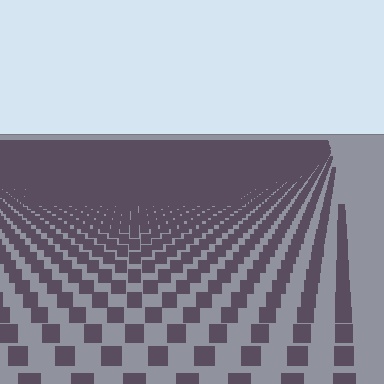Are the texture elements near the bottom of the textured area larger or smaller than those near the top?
Larger. Near the bottom, elements are closer to the viewer and appear at a bigger on-screen size.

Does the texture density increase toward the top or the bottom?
Density increases toward the top.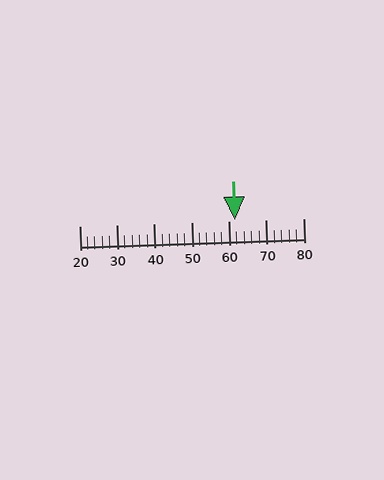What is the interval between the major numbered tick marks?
The major tick marks are spaced 10 units apart.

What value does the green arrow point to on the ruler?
The green arrow points to approximately 62.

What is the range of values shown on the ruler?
The ruler shows values from 20 to 80.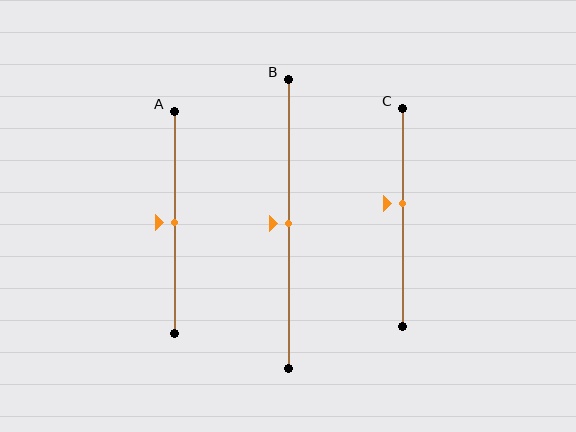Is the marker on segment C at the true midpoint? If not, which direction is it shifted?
No, the marker on segment C is shifted upward by about 7% of the segment length.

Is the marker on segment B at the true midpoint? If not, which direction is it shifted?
Yes, the marker on segment B is at the true midpoint.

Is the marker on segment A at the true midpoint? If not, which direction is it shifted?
Yes, the marker on segment A is at the true midpoint.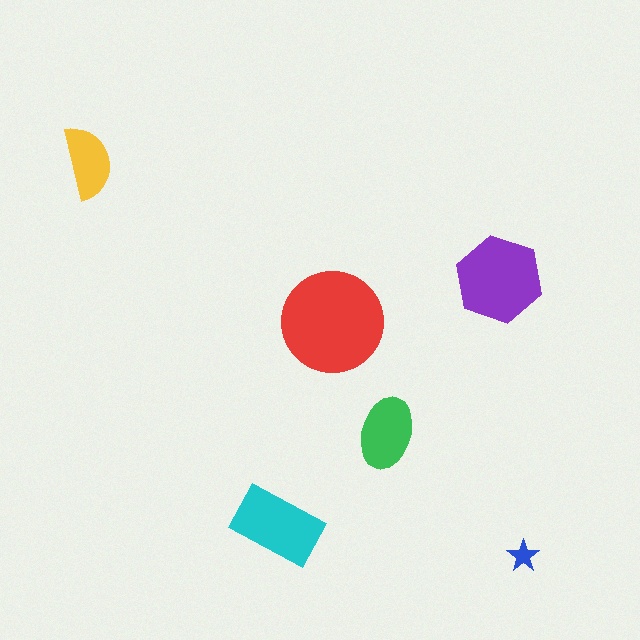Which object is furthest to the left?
The yellow semicircle is leftmost.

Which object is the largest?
The red circle.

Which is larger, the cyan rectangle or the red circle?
The red circle.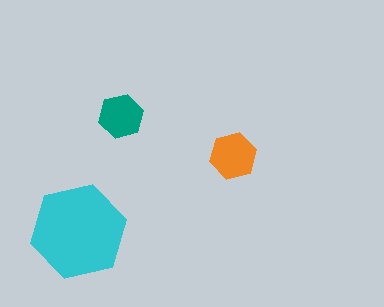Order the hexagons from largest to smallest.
the cyan one, the orange one, the teal one.